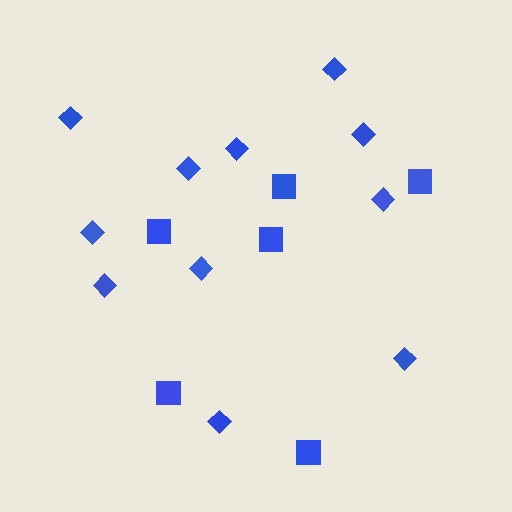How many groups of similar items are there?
There are 2 groups: one group of squares (6) and one group of diamonds (11).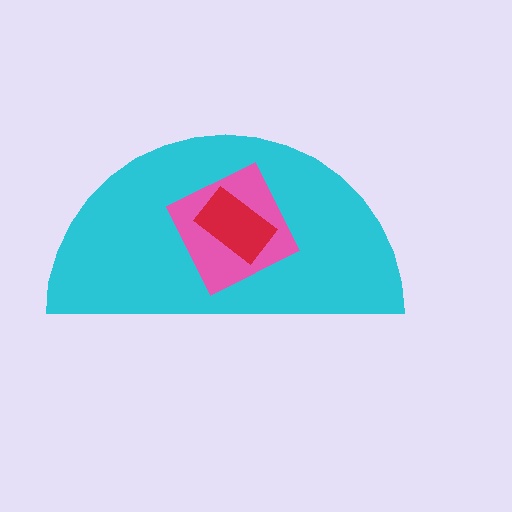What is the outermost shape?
The cyan semicircle.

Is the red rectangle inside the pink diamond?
Yes.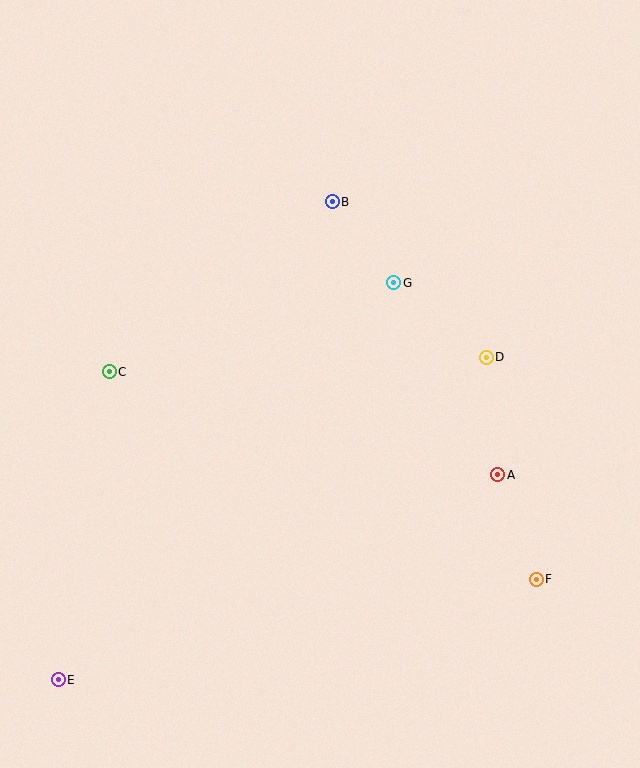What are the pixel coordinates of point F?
Point F is at (536, 579).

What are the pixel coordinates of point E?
Point E is at (58, 680).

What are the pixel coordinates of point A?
Point A is at (498, 475).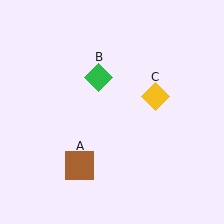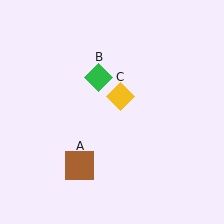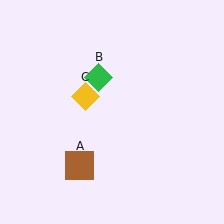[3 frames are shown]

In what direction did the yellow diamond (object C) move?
The yellow diamond (object C) moved left.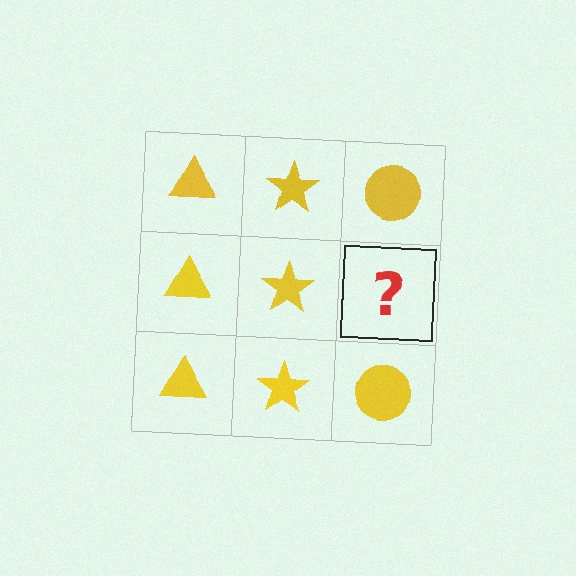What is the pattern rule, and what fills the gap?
The rule is that each column has a consistent shape. The gap should be filled with a yellow circle.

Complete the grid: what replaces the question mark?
The question mark should be replaced with a yellow circle.